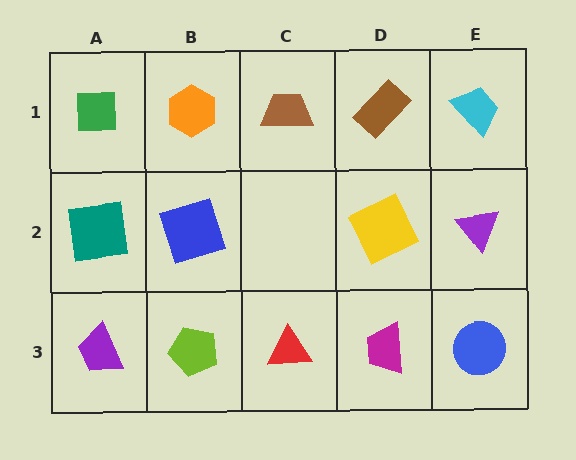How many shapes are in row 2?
4 shapes.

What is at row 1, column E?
A cyan trapezoid.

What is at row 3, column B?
A lime pentagon.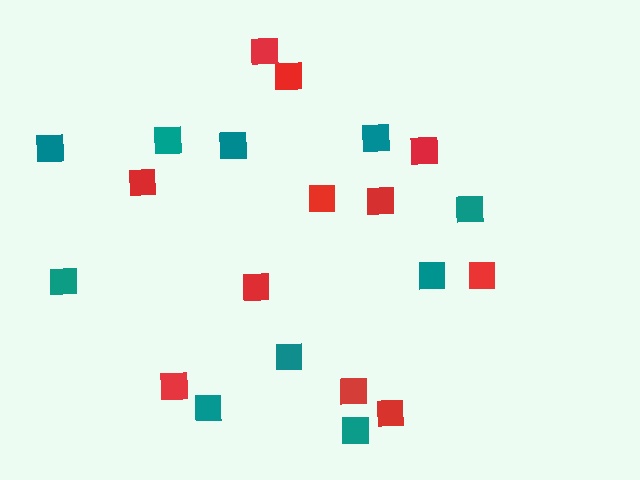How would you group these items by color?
There are 2 groups: one group of red squares (11) and one group of teal squares (10).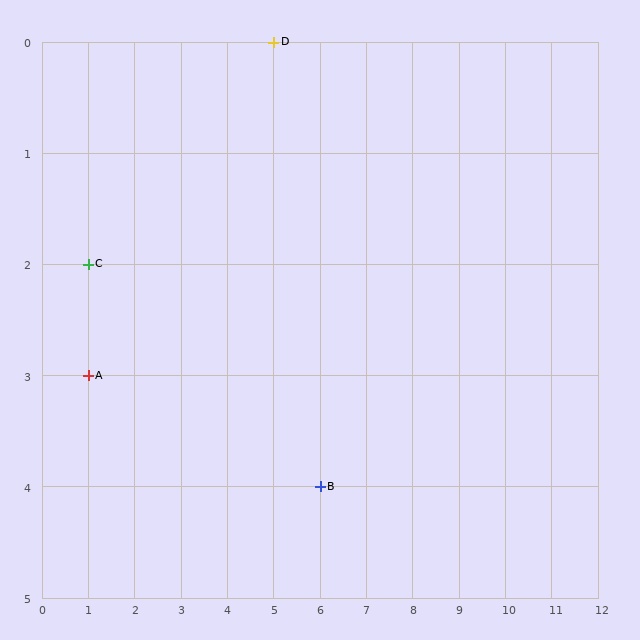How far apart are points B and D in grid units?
Points B and D are 1 column and 4 rows apart (about 4.1 grid units diagonally).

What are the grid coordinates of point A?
Point A is at grid coordinates (1, 3).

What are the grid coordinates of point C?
Point C is at grid coordinates (1, 2).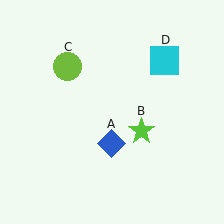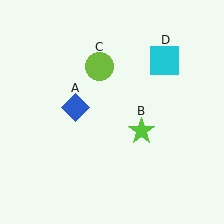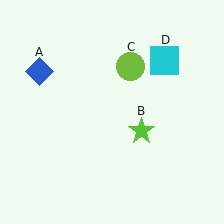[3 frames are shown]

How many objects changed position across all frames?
2 objects changed position: blue diamond (object A), lime circle (object C).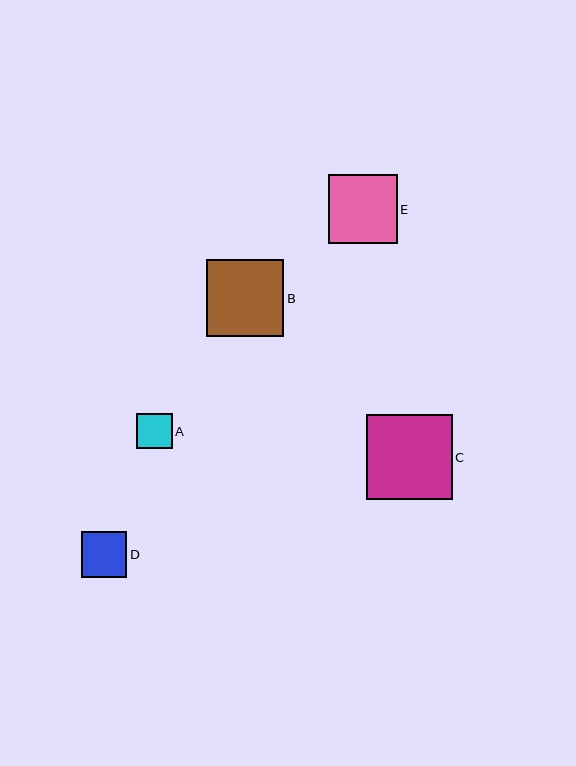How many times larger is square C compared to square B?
Square C is approximately 1.1 times the size of square B.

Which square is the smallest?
Square A is the smallest with a size of approximately 36 pixels.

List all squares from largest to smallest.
From largest to smallest: C, B, E, D, A.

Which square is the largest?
Square C is the largest with a size of approximately 86 pixels.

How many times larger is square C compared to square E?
Square C is approximately 1.2 times the size of square E.